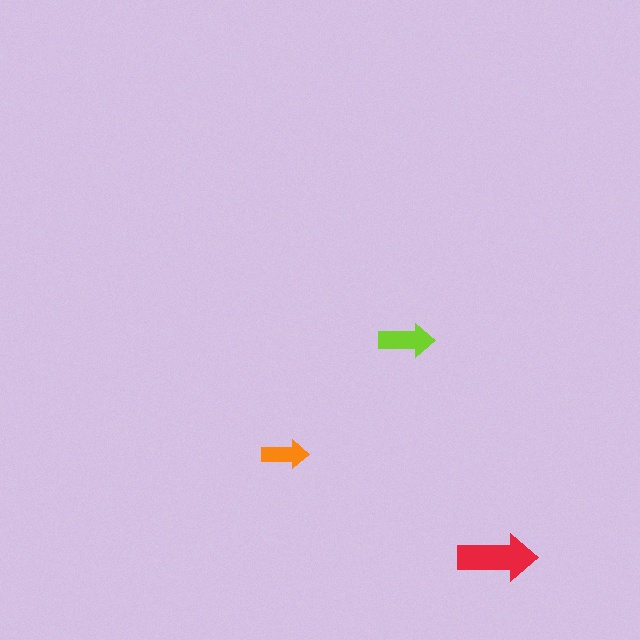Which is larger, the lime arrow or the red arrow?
The red one.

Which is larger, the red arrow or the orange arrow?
The red one.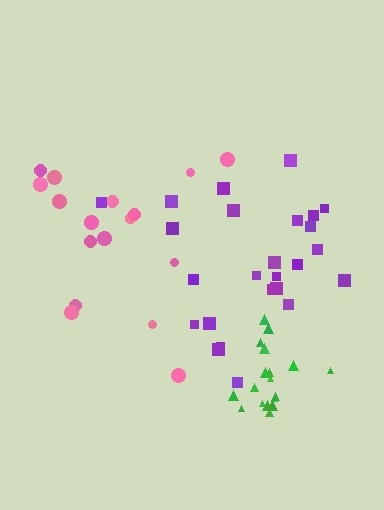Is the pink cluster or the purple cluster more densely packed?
Purple.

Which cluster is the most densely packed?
Green.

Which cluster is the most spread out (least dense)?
Pink.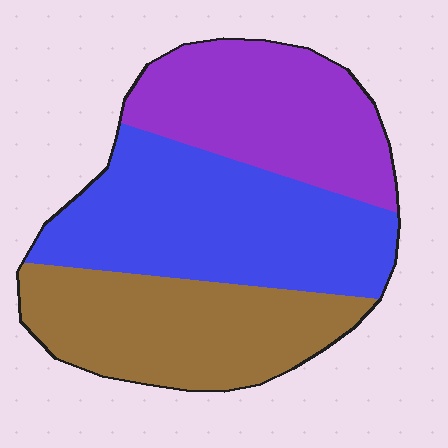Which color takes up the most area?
Blue, at roughly 40%.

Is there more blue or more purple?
Blue.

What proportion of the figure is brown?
Brown takes up between a sixth and a third of the figure.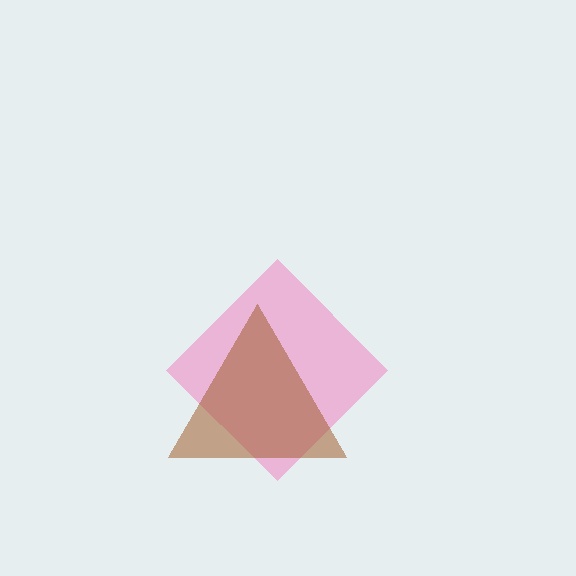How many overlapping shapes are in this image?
There are 2 overlapping shapes in the image.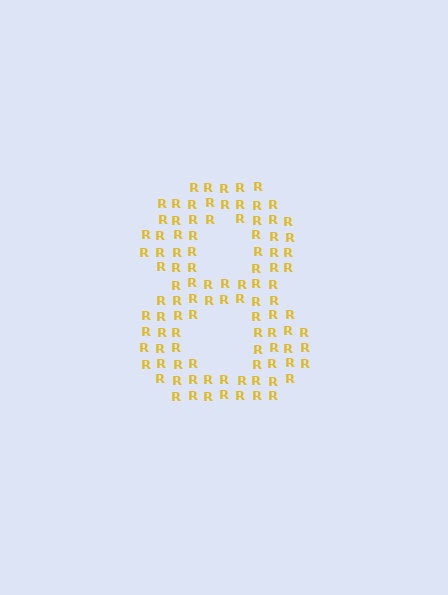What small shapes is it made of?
It is made of small letter R's.